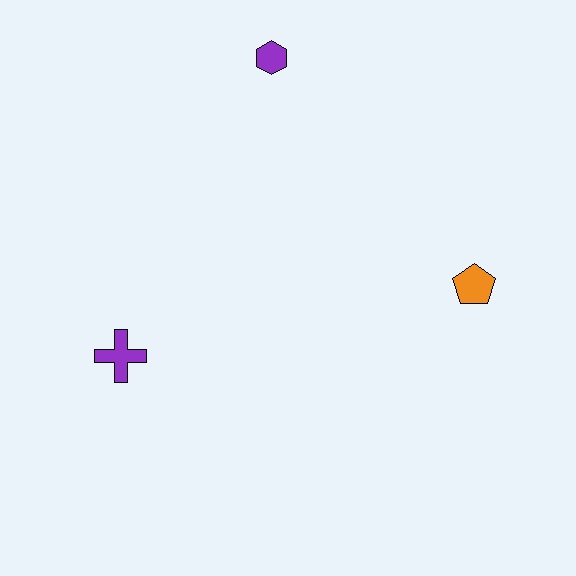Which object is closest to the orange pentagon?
The purple hexagon is closest to the orange pentagon.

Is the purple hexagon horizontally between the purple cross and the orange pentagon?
Yes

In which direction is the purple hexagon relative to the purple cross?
The purple hexagon is above the purple cross.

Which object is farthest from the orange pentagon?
The purple cross is farthest from the orange pentagon.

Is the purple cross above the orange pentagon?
No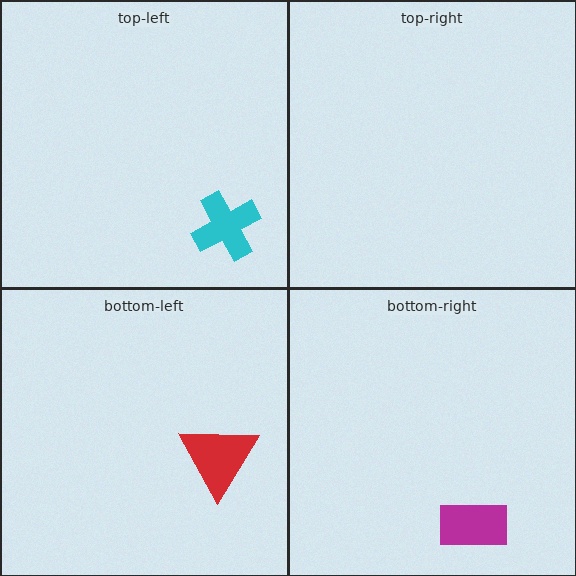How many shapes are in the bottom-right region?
1.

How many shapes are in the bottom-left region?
1.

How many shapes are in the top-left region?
1.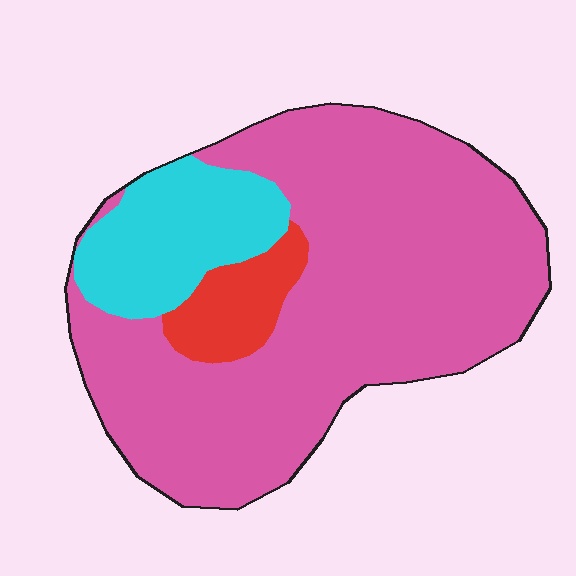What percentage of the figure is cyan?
Cyan covers 17% of the figure.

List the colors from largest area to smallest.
From largest to smallest: pink, cyan, red.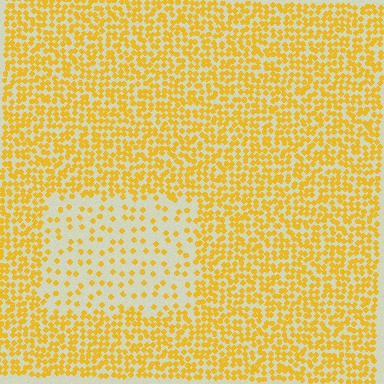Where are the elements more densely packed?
The elements are more densely packed outside the rectangle boundary.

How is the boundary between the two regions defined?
The boundary is defined by a change in element density (approximately 2.9x ratio). All elements are the same color, size, and shape.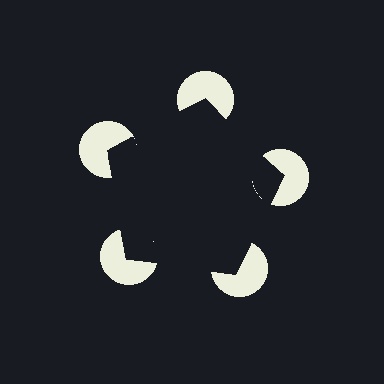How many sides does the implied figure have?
5 sides.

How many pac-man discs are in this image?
There are 5 — one at each vertex of the illusory pentagon.